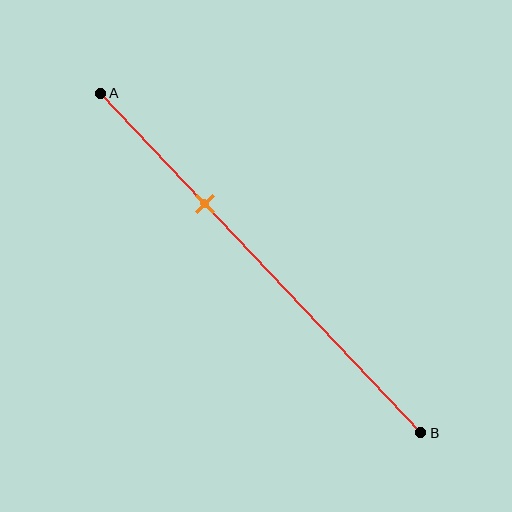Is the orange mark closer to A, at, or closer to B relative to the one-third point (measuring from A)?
The orange mark is approximately at the one-third point of segment AB.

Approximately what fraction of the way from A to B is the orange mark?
The orange mark is approximately 35% of the way from A to B.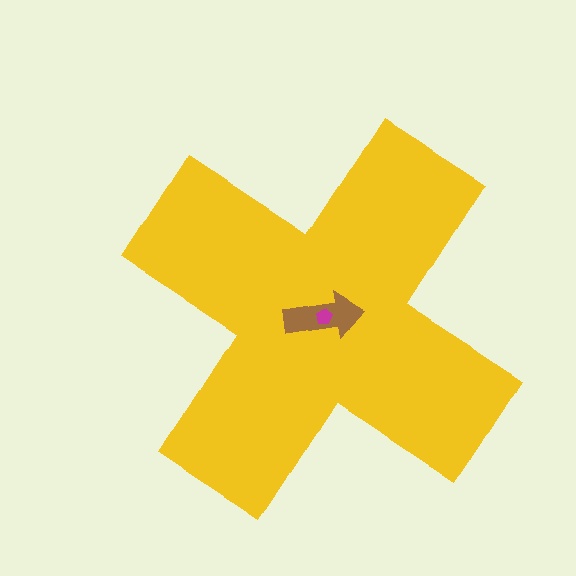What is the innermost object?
The magenta pentagon.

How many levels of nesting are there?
3.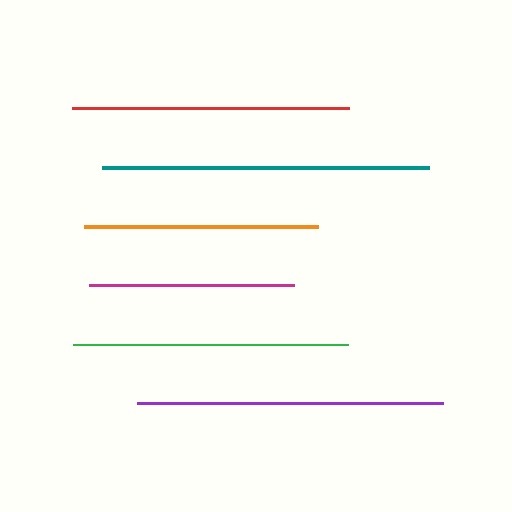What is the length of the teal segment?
The teal segment is approximately 327 pixels long.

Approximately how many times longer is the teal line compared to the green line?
The teal line is approximately 1.2 times the length of the green line.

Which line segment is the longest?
The teal line is the longest at approximately 327 pixels.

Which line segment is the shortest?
The magenta line is the shortest at approximately 205 pixels.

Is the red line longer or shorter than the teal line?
The teal line is longer than the red line.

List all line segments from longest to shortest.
From longest to shortest: teal, purple, red, green, orange, magenta.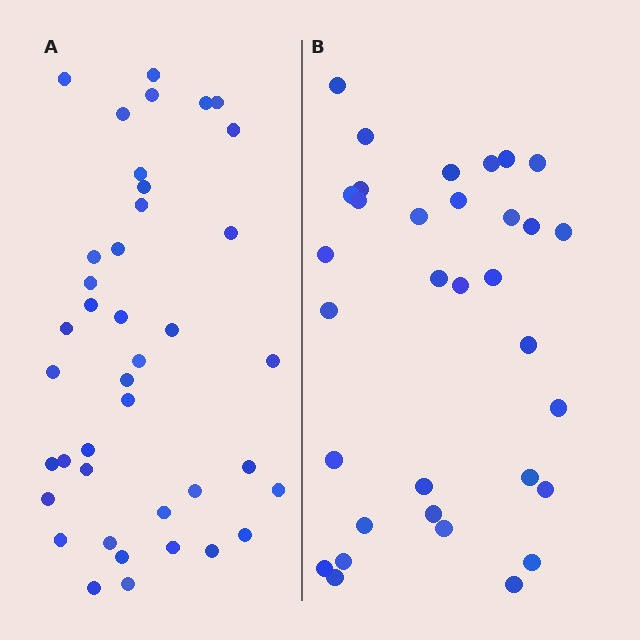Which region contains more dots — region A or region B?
Region A (the left region) has more dots.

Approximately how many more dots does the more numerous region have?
Region A has roughly 8 or so more dots than region B.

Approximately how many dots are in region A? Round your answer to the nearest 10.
About 40 dots.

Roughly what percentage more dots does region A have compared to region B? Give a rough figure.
About 20% more.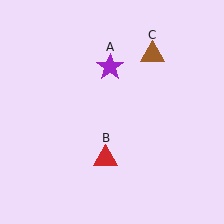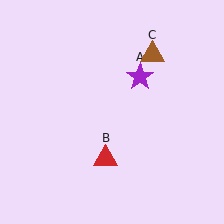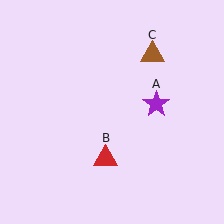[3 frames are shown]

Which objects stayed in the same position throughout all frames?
Red triangle (object B) and brown triangle (object C) remained stationary.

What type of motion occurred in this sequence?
The purple star (object A) rotated clockwise around the center of the scene.